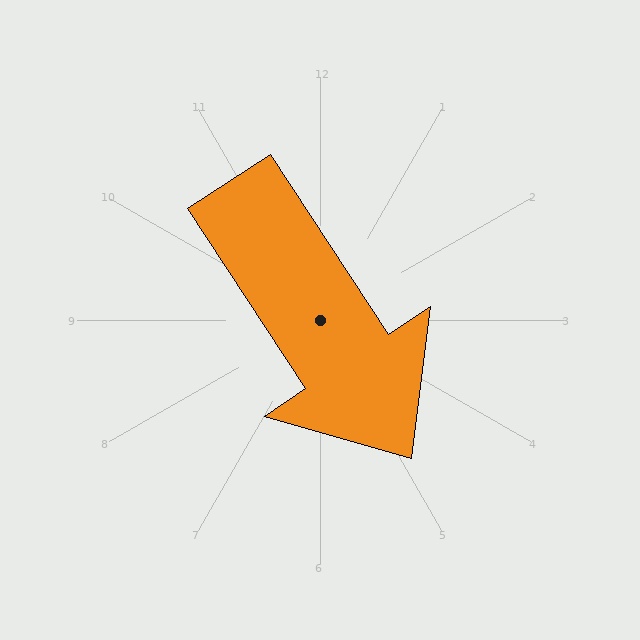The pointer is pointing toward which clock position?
Roughly 5 o'clock.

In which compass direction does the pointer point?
Southeast.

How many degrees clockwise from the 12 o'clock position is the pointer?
Approximately 147 degrees.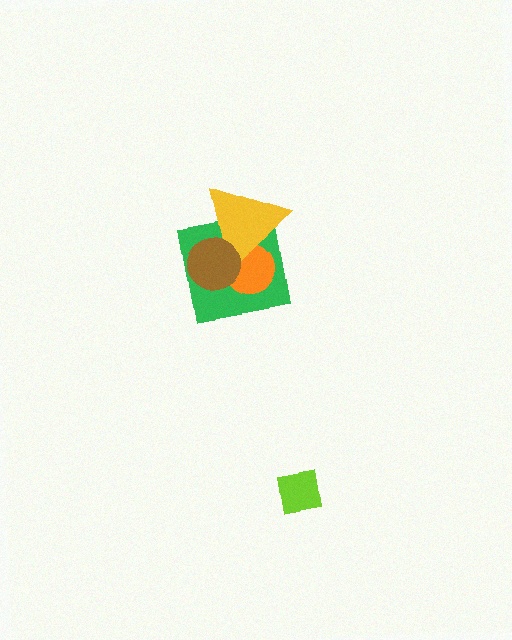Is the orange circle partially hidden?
Yes, it is partially covered by another shape.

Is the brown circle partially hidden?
No, no other shape covers it.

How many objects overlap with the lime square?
0 objects overlap with the lime square.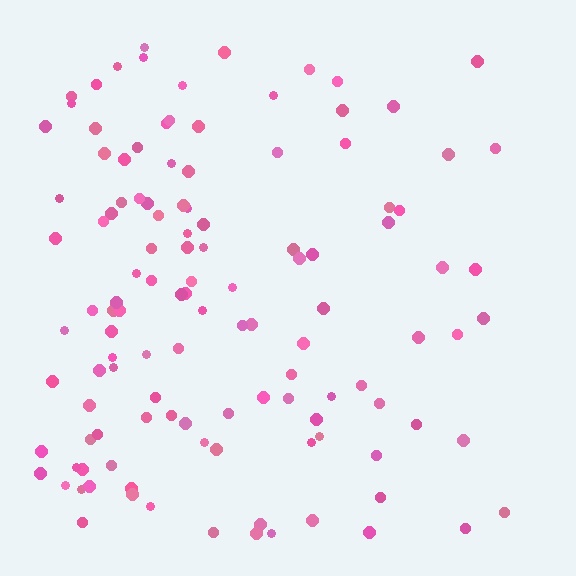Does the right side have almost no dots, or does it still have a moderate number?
Still a moderate number, just noticeably fewer than the left.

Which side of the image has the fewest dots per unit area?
The right.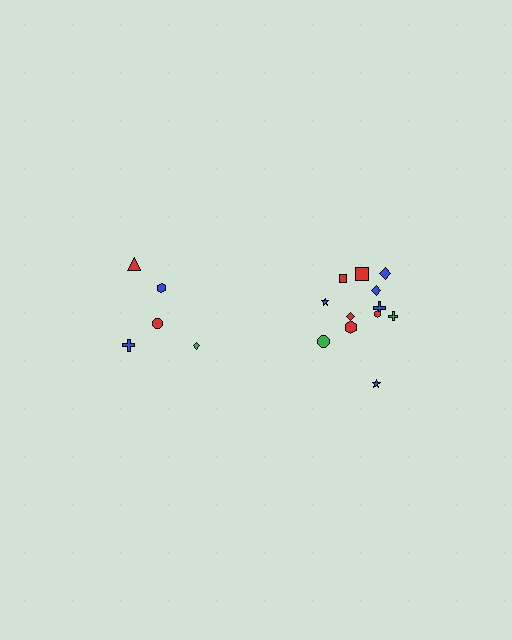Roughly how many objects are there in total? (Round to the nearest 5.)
Roughly 15 objects in total.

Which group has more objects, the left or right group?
The right group.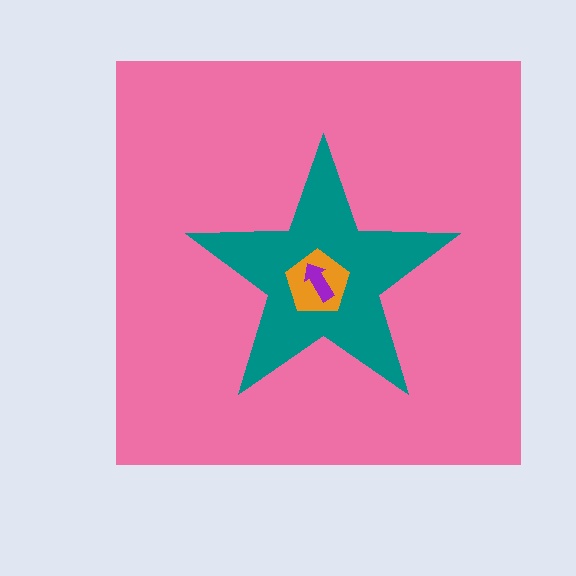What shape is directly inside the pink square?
The teal star.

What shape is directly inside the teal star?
The orange pentagon.